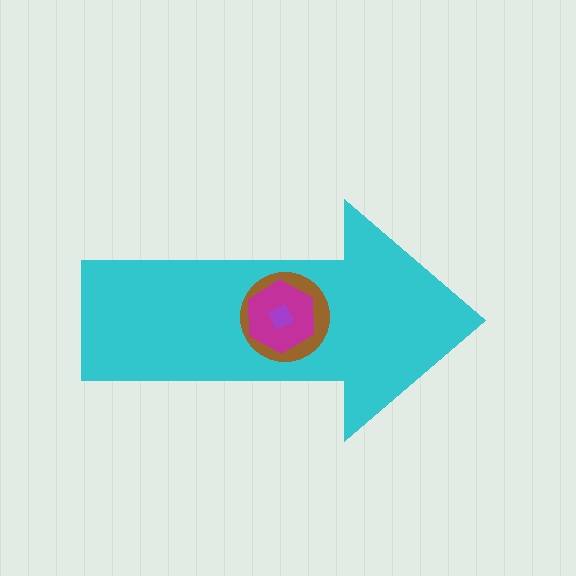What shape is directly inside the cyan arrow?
The brown circle.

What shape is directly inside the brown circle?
The magenta hexagon.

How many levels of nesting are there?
4.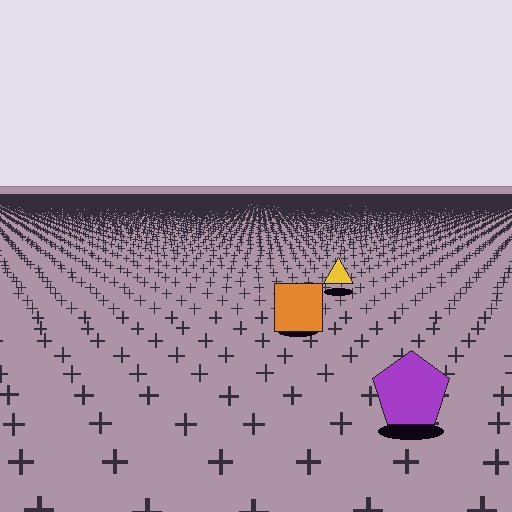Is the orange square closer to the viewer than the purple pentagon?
No. The purple pentagon is closer — you can tell from the texture gradient: the ground texture is coarser near it.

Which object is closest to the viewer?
The purple pentagon is closest. The texture marks near it are larger and more spread out.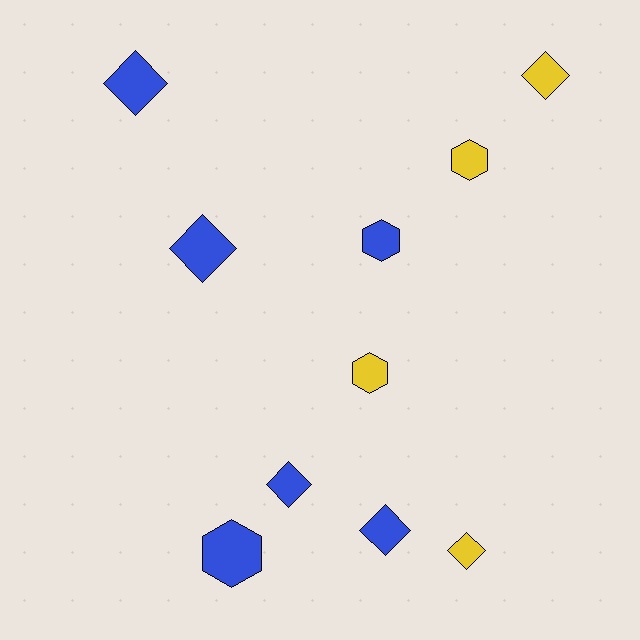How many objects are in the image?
There are 10 objects.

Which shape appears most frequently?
Diamond, with 6 objects.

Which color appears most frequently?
Blue, with 6 objects.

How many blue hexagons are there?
There are 2 blue hexagons.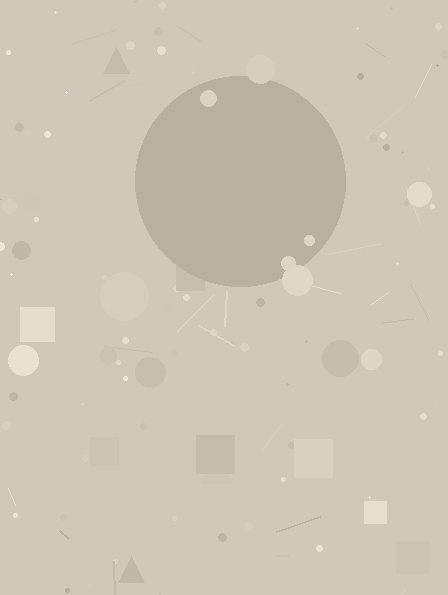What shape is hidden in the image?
A circle is hidden in the image.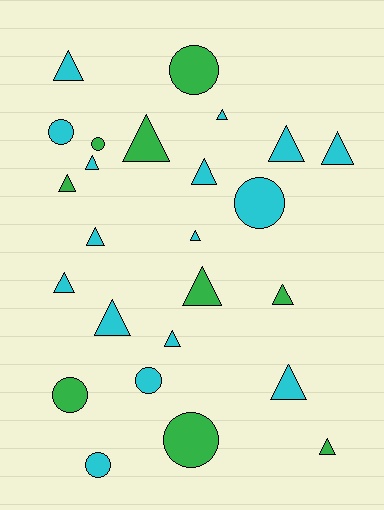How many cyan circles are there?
There are 4 cyan circles.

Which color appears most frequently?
Cyan, with 16 objects.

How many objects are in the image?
There are 25 objects.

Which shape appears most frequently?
Triangle, with 17 objects.